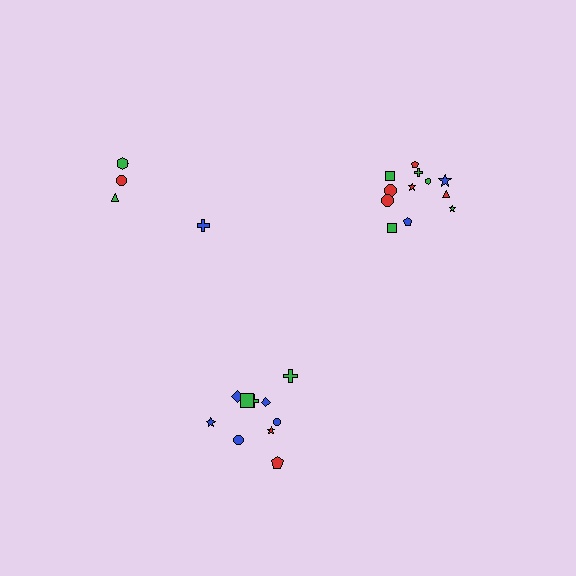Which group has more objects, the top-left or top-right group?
The top-right group.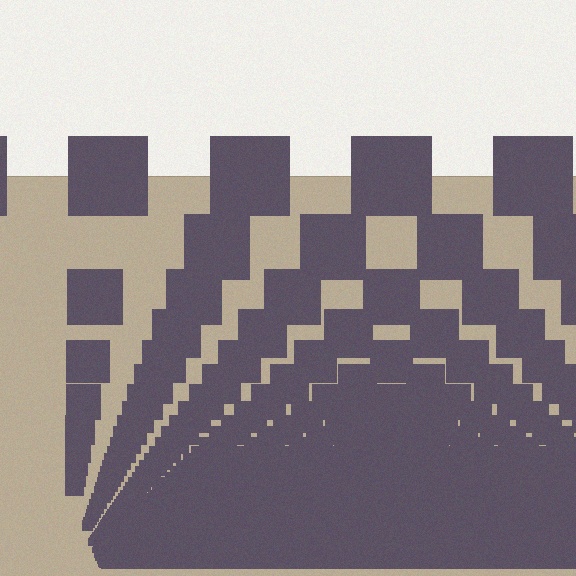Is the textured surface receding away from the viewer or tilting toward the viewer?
The surface appears to tilt toward the viewer. Texture elements get larger and sparser toward the top.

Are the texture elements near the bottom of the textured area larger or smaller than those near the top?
Smaller. The gradient is inverted — elements near the bottom are smaller and denser.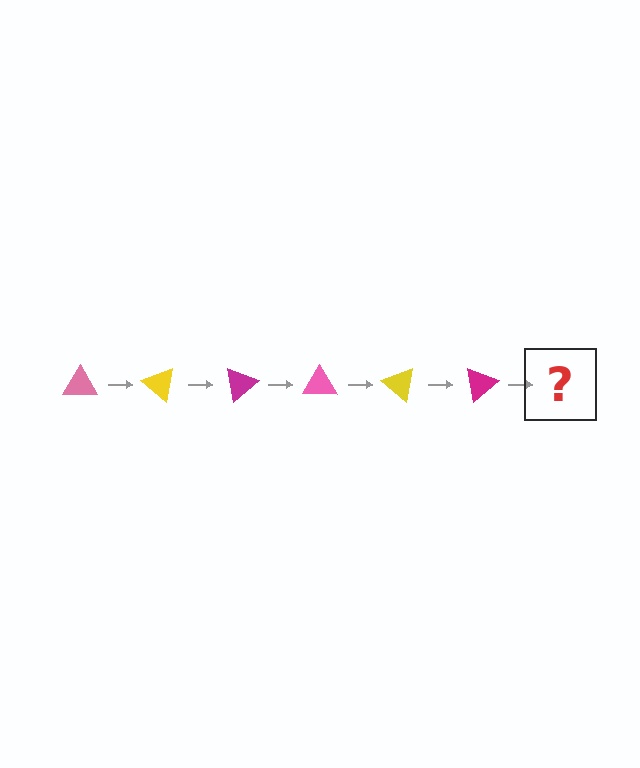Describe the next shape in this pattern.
It should be a pink triangle, rotated 240 degrees from the start.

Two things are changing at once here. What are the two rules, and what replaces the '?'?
The two rules are that it rotates 40 degrees each step and the color cycles through pink, yellow, and magenta. The '?' should be a pink triangle, rotated 240 degrees from the start.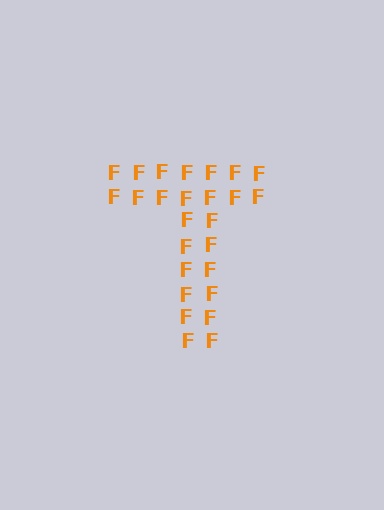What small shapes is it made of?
It is made of small letter F's.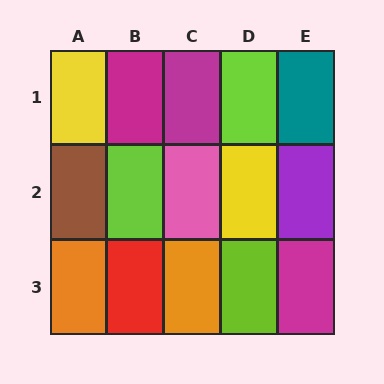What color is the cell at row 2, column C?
Pink.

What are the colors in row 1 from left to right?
Yellow, magenta, magenta, lime, teal.